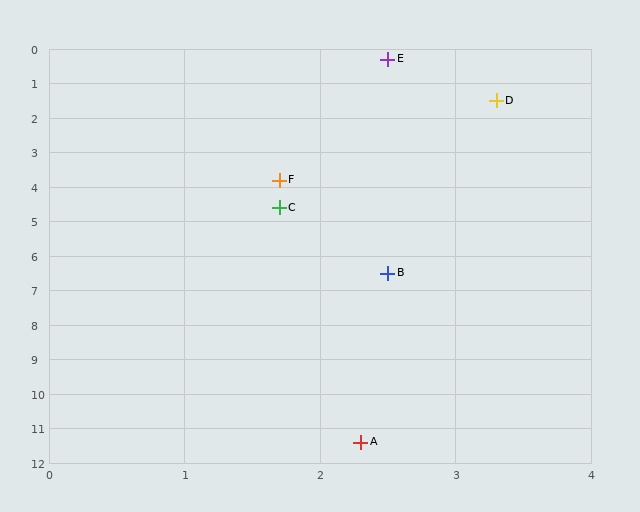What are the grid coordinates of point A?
Point A is at approximately (2.3, 11.4).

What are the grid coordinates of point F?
Point F is at approximately (1.7, 3.8).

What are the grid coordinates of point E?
Point E is at approximately (2.5, 0.3).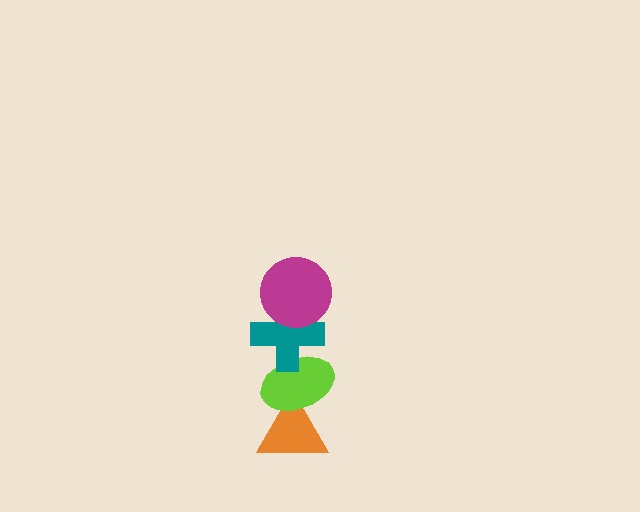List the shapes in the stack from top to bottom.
From top to bottom: the magenta circle, the teal cross, the lime ellipse, the orange triangle.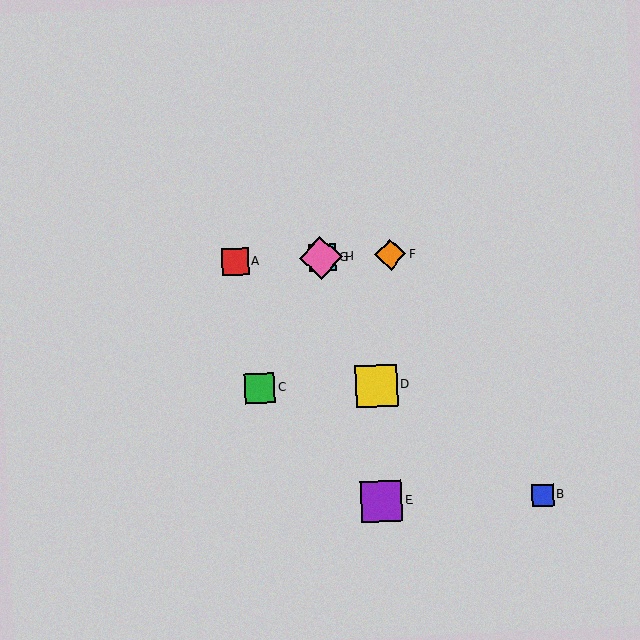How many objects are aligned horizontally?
4 objects (A, F, G, H) are aligned horizontally.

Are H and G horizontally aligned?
Yes, both are at y≈258.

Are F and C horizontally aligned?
No, F is at y≈255 and C is at y≈388.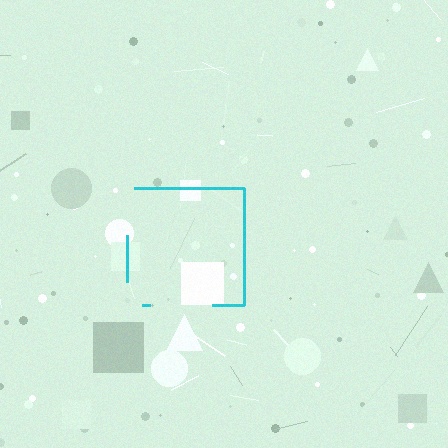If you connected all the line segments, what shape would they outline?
They would outline a square.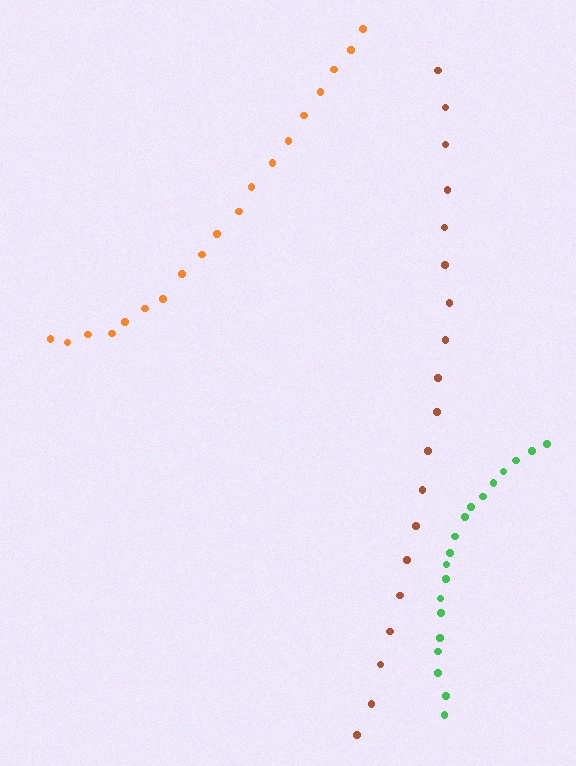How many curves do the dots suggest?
There are 3 distinct paths.